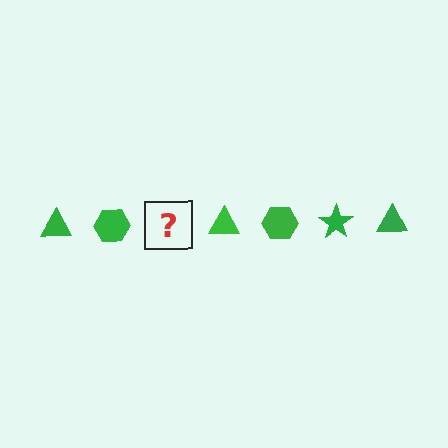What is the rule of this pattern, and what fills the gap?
The rule is that the pattern cycles through triangle, hexagon, star shapes in green. The gap should be filled with a green star.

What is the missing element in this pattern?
The missing element is a green star.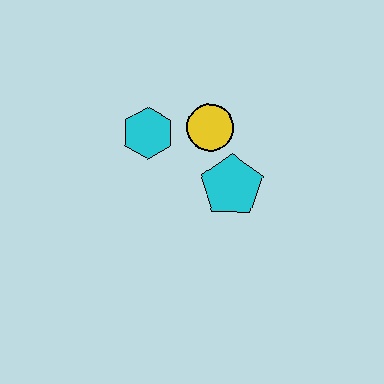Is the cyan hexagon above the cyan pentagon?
Yes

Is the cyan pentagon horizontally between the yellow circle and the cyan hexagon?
No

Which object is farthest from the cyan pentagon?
The cyan hexagon is farthest from the cyan pentagon.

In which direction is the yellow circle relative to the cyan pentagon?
The yellow circle is above the cyan pentagon.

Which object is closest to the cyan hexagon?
The yellow circle is closest to the cyan hexagon.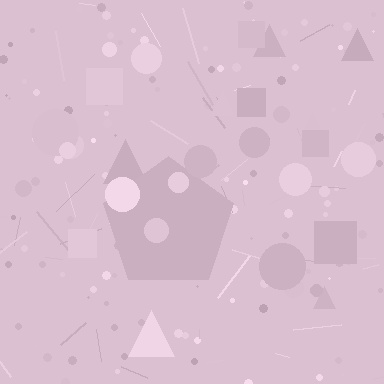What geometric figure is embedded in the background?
A pentagon is embedded in the background.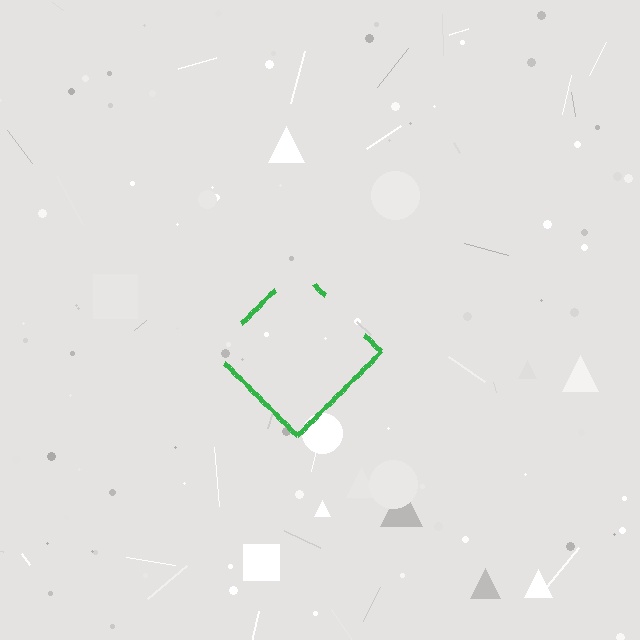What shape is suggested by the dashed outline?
The dashed outline suggests a diamond.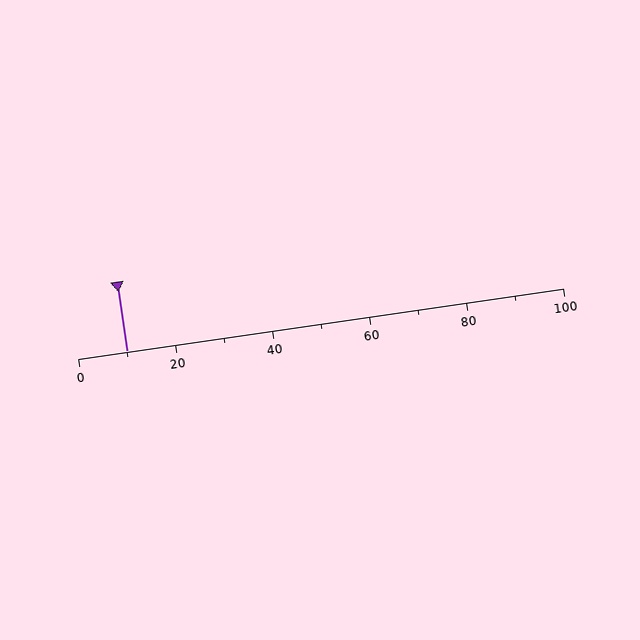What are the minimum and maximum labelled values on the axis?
The axis runs from 0 to 100.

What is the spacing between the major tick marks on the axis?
The major ticks are spaced 20 apart.